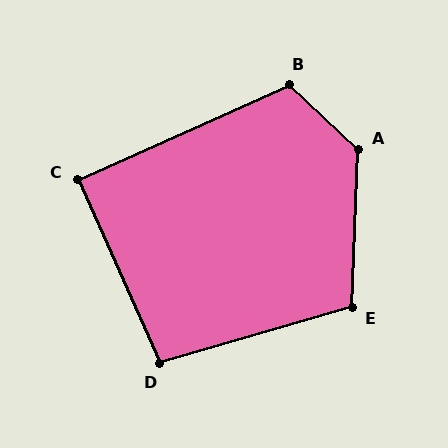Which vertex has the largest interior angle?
A, at approximately 131 degrees.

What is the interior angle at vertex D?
Approximately 98 degrees (obtuse).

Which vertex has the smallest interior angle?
C, at approximately 90 degrees.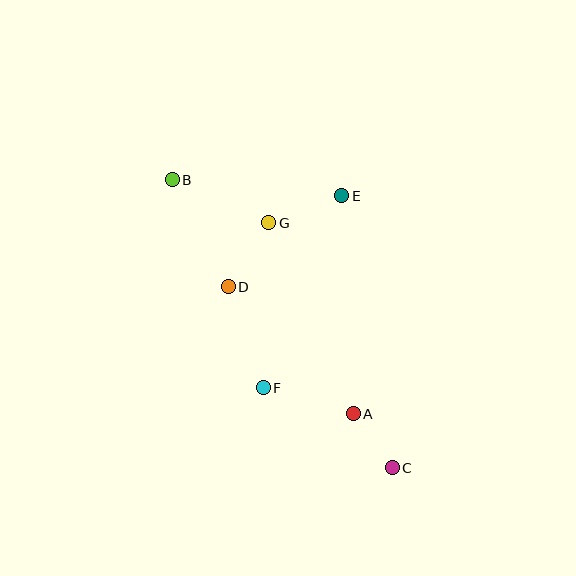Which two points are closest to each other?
Points A and C are closest to each other.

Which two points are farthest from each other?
Points B and C are farthest from each other.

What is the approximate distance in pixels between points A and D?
The distance between A and D is approximately 178 pixels.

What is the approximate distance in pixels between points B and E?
The distance between B and E is approximately 170 pixels.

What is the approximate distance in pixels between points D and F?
The distance between D and F is approximately 107 pixels.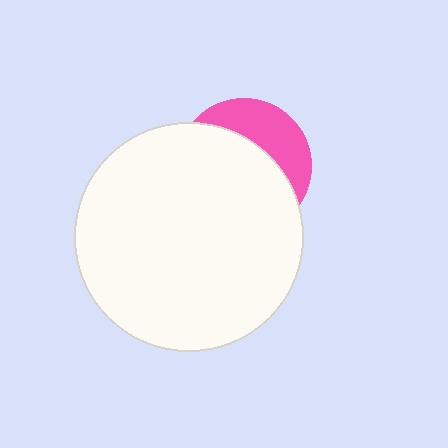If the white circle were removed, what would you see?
You would see the complete pink circle.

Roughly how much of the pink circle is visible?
A small part of it is visible (roughly 33%).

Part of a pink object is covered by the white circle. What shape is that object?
It is a circle.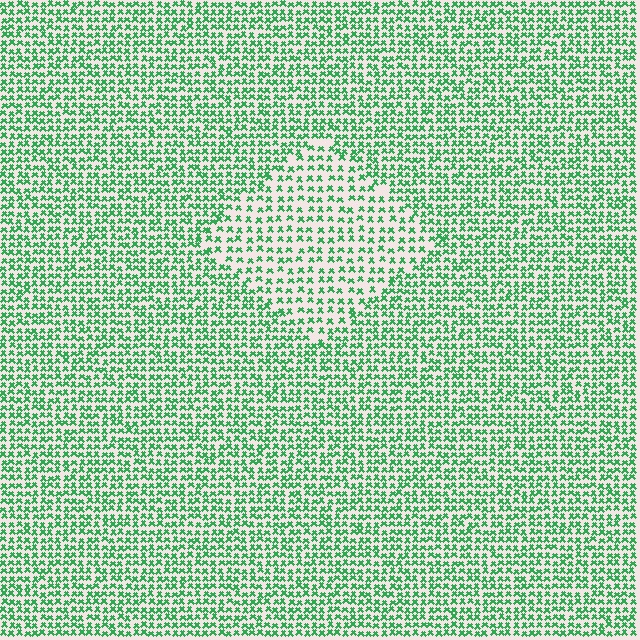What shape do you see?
I see a diamond.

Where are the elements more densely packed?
The elements are more densely packed outside the diamond boundary.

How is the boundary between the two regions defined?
The boundary is defined by a change in element density (approximately 1.7x ratio). All elements are the same color, size, and shape.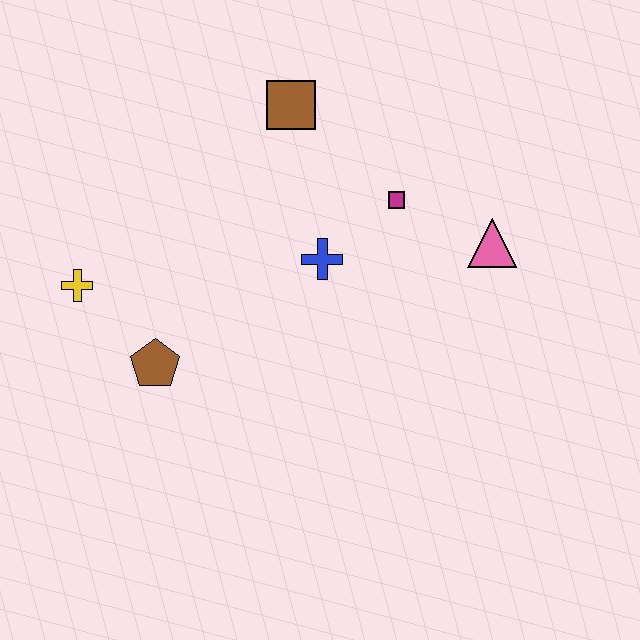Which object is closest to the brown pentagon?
The yellow cross is closest to the brown pentagon.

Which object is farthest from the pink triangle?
The yellow cross is farthest from the pink triangle.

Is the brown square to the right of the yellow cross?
Yes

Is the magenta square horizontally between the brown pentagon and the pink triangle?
Yes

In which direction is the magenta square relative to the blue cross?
The magenta square is to the right of the blue cross.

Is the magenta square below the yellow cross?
No